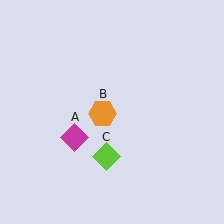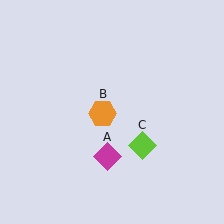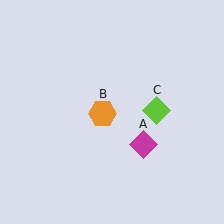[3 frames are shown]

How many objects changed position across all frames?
2 objects changed position: magenta diamond (object A), lime diamond (object C).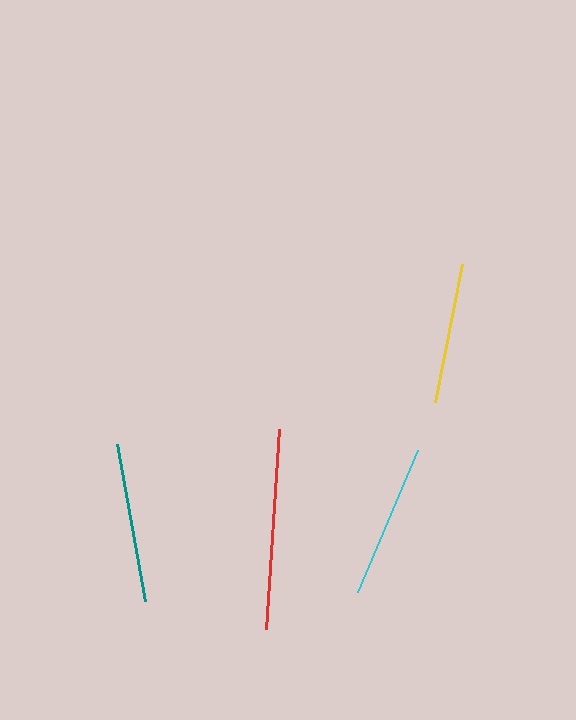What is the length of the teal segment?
The teal segment is approximately 160 pixels long.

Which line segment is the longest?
The red line is the longest at approximately 200 pixels.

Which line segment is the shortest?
The yellow line is the shortest at approximately 141 pixels.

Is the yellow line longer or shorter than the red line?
The red line is longer than the yellow line.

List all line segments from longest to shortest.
From longest to shortest: red, teal, cyan, yellow.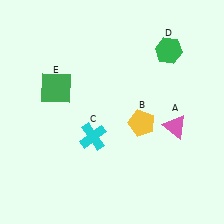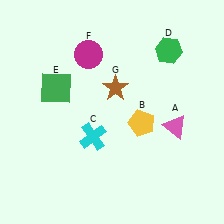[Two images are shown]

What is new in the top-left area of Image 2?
A magenta circle (F) was added in the top-left area of Image 2.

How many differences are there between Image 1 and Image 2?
There are 2 differences between the two images.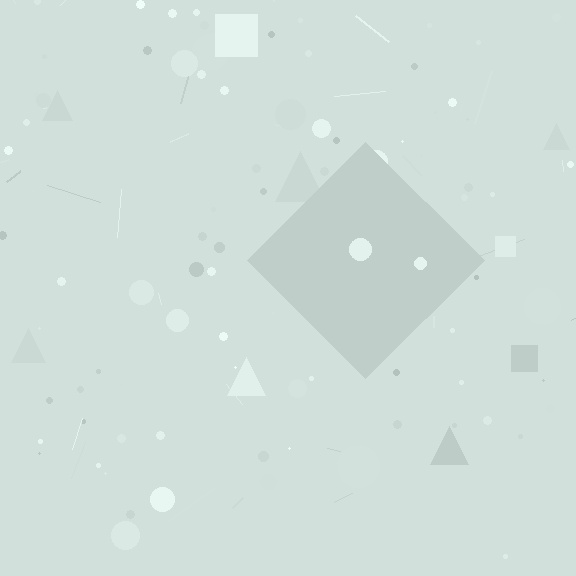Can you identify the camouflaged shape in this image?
The camouflaged shape is a diamond.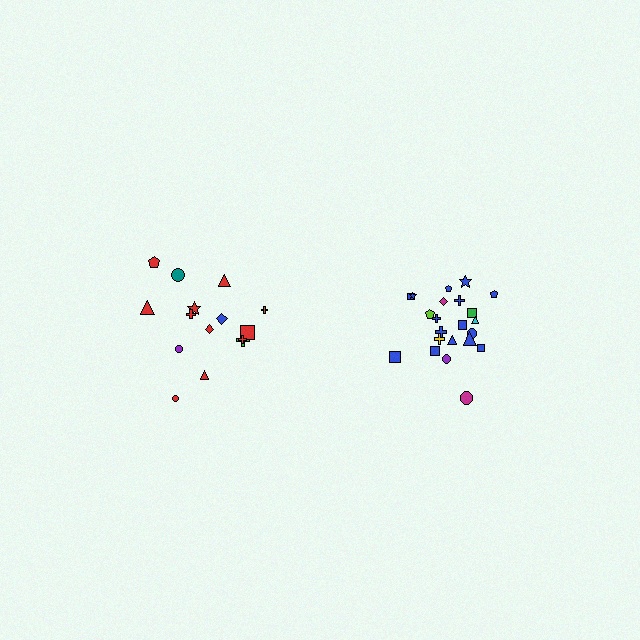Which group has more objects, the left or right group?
The right group.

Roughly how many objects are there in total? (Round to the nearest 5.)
Roughly 35 objects in total.